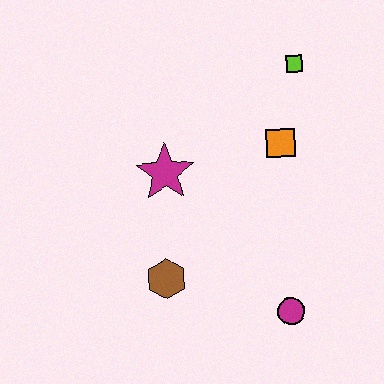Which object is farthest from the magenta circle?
The lime square is farthest from the magenta circle.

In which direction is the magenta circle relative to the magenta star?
The magenta circle is below the magenta star.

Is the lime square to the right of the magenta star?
Yes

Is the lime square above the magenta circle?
Yes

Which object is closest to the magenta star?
The brown hexagon is closest to the magenta star.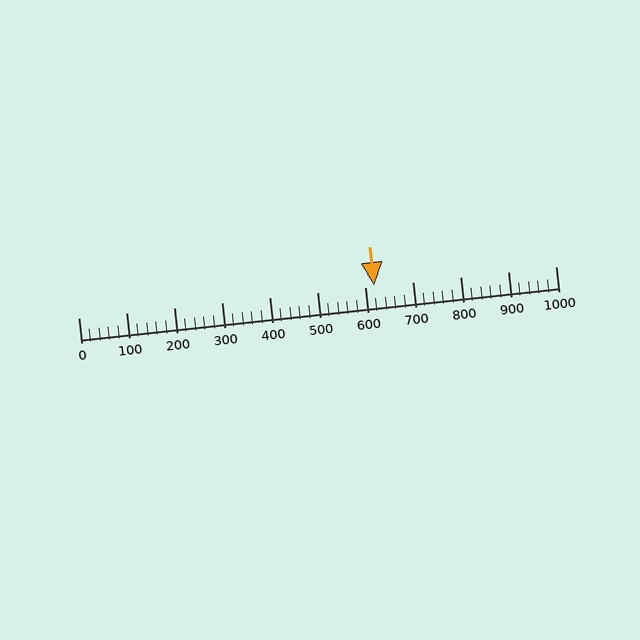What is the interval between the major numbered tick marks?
The major tick marks are spaced 100 units apart.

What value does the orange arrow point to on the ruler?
The orange arrow points to approximately 620.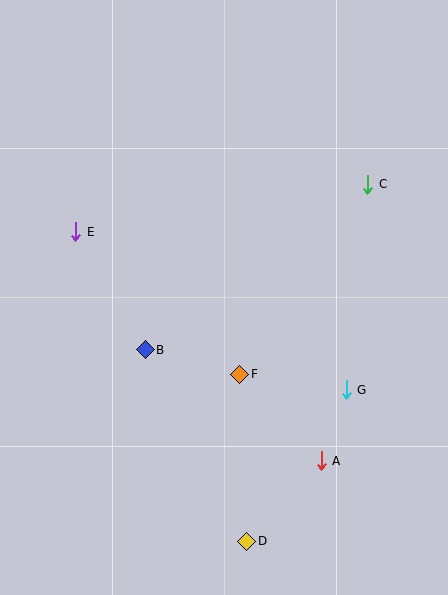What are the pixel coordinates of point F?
Point F is at (240, 374).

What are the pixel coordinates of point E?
Point E is at (76, 232).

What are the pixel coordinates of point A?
Point A is at (321, 461).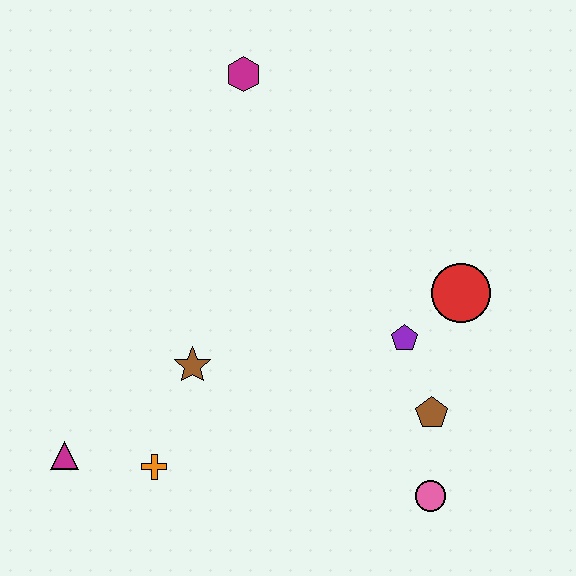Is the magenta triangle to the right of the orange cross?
No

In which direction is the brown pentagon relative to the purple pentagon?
The brown pentagon is below the purple pentagon.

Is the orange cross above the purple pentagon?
No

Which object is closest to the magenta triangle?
The orange cross is closest to the magenta triangle.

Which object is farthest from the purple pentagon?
The magenta triangle is farthest from the purple pentagon.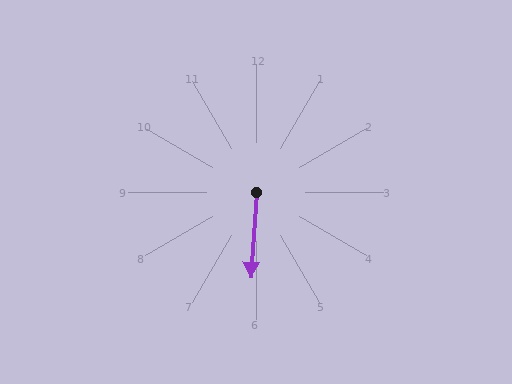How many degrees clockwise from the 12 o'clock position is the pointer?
Approximately 184 degrees.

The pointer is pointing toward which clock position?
Roughly 6 o'clock.